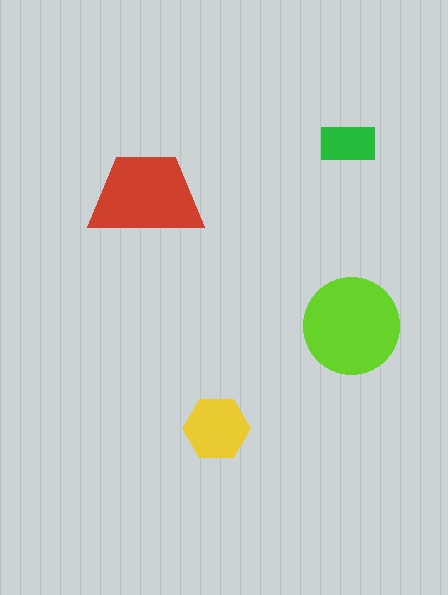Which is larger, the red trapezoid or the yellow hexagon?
The red trapezoid.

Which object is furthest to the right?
The lime circle is rightmost.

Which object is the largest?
The lime circle.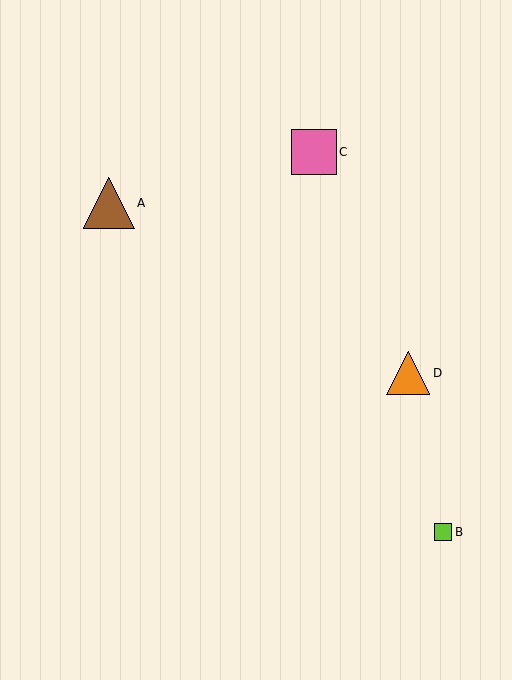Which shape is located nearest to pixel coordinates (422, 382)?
The orange triangle (labeled D) at (408, 373) is nearest to that location.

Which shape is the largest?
The brown triangle (labeled A) is the largest.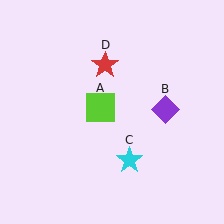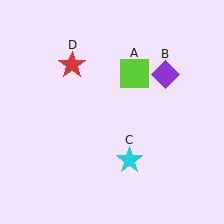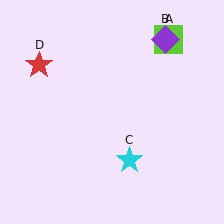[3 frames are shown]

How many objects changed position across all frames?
3 objects changed position: lime square (object A), purple diamond (object B), red star (object D).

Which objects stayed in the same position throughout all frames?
Cyan star (object C) remained stationary.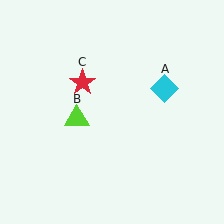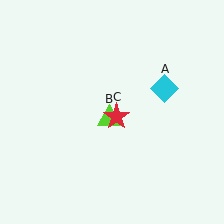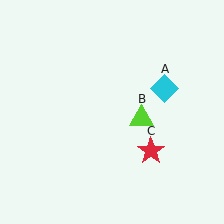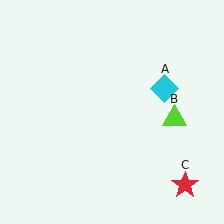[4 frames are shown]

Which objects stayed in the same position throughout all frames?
Cyan diamond (object A) remained stationary.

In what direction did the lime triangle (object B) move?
The lime triangle (object B) moved right.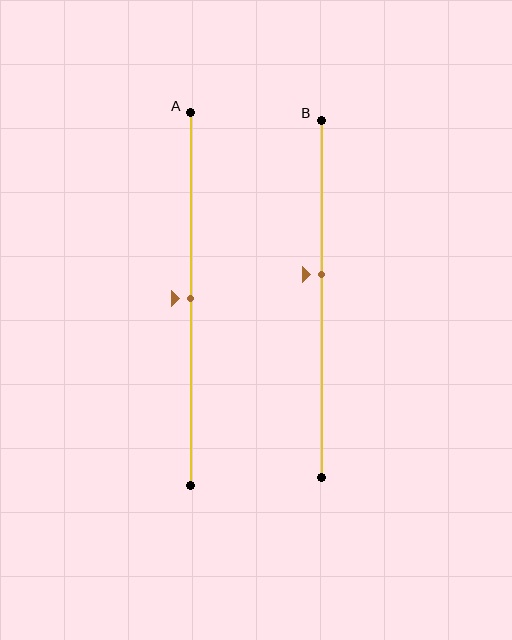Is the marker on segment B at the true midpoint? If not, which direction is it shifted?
No, the marker on segment B is shifted upward by about 7% of the segment length.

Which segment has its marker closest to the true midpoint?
Segment A has its marker closest to the true midpoint.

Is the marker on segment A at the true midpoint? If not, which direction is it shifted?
Yes, the marker on segment A is at the true midpoint.